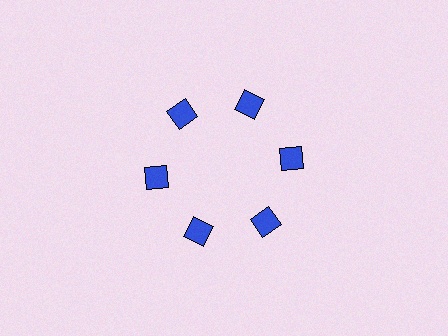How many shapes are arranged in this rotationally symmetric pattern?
There are 6 shapes, arranged in 6 groups of 1.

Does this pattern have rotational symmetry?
Yes, this pattern has 6-fold rotational symmetry. It looks the same after rotating 60 degrees around the center.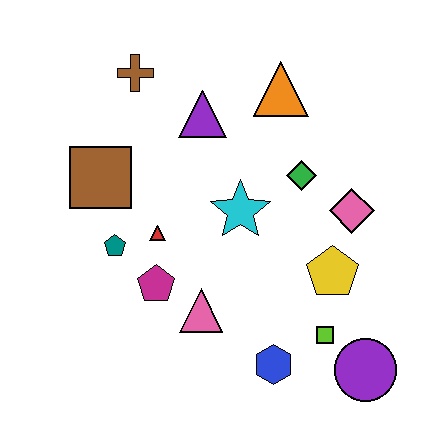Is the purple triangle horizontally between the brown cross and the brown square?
No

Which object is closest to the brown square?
The teal pentagon is closest to the brown square.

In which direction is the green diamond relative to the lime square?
The green diamond is above the lime square.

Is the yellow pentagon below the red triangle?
Yes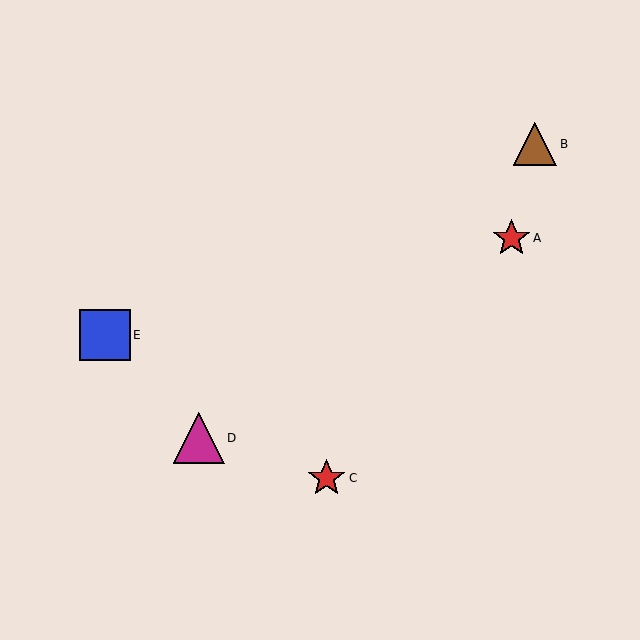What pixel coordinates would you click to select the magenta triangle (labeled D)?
Click at (199, 438) to select the magenta triangle D.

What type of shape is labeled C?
Shape C is a red star.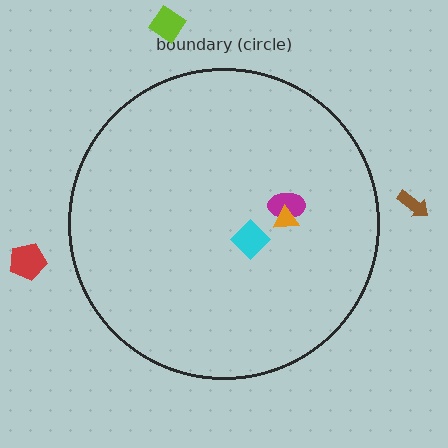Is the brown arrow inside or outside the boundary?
Outside.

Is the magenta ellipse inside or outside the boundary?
Inside.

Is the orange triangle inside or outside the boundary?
Inside.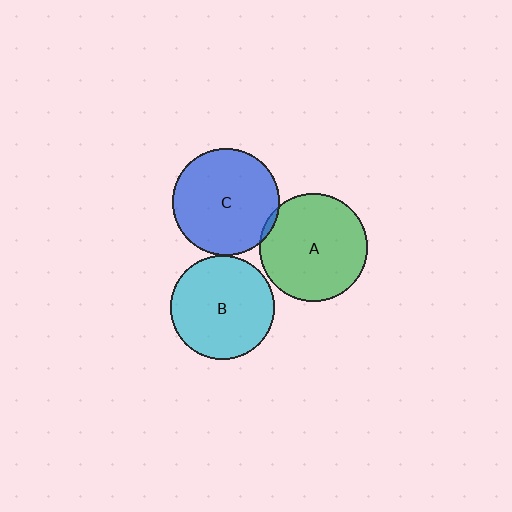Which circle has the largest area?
Circle A (green).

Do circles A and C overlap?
Yes.